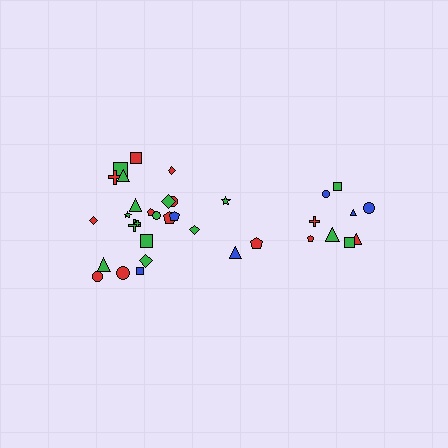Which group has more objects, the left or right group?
The left group.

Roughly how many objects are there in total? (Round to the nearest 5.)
Roughly 35 objects in total.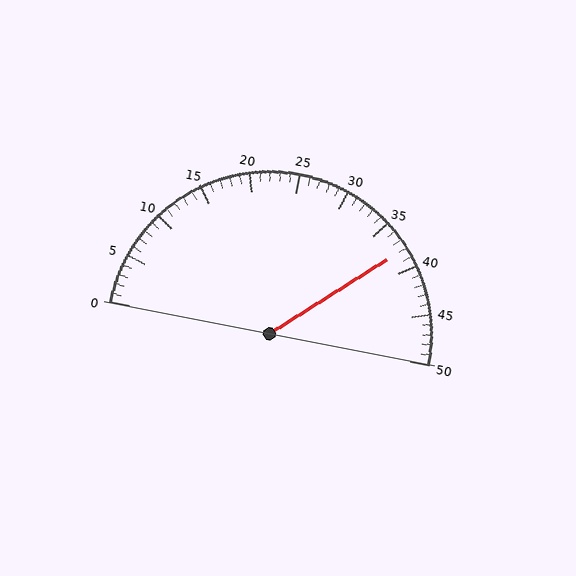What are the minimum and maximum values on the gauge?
The gauge ranges from 0 to 50.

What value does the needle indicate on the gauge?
The needle indicates approximately 38.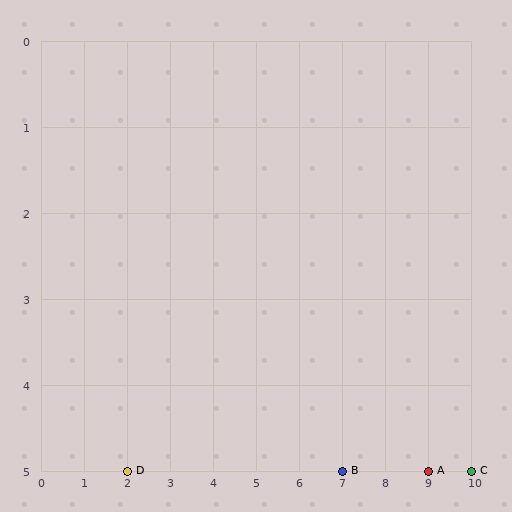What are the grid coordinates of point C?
Point C is at grid coordinates (10, 5).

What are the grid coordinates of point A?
Point A is at grid coordinates (9, 5).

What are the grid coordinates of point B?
Point B is at grid coordinates (7, 5).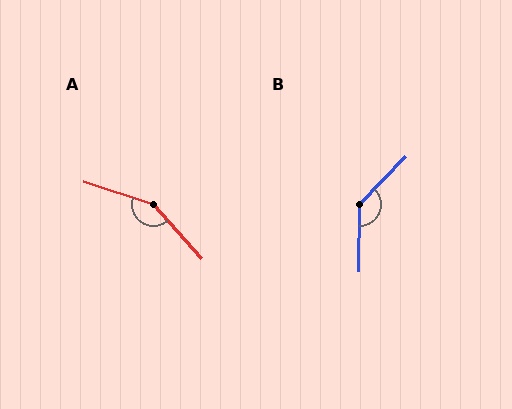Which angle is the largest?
A, at approximately 150 degrees.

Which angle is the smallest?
B, at approximately 136 degrees.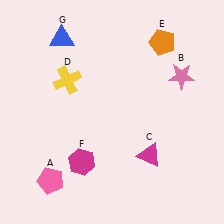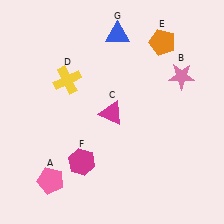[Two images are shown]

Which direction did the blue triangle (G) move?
The blue triangle (G) moved right.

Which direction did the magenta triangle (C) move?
The magenta triangle (C) moved up.